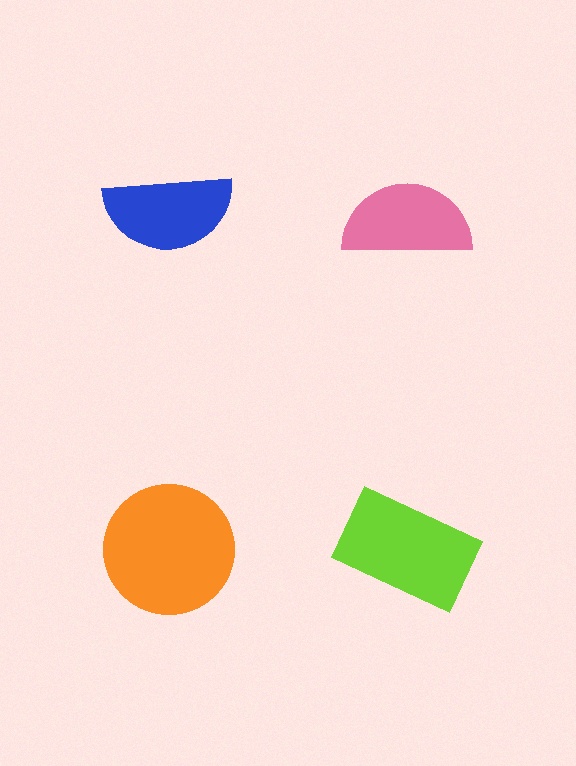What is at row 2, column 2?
A lime rectangle.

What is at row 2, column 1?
An orange circle.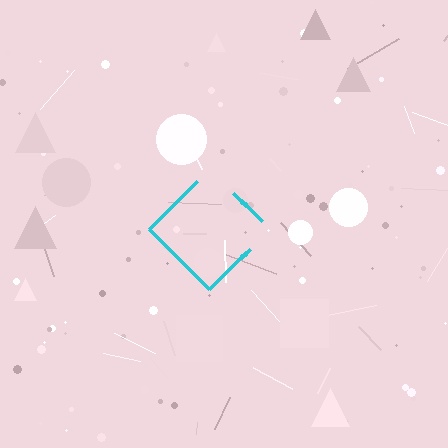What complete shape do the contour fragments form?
The contour fragments form a diamond.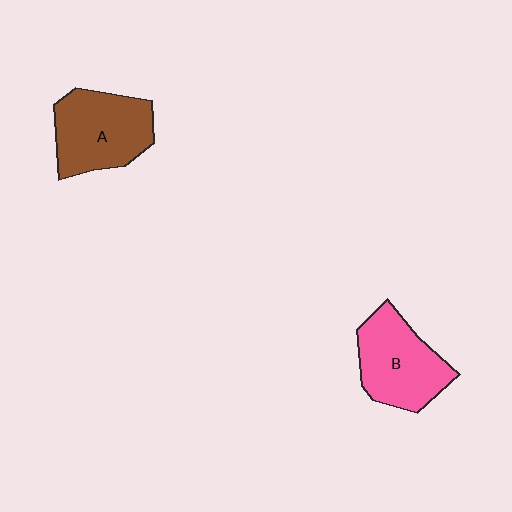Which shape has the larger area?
Shape A (brown).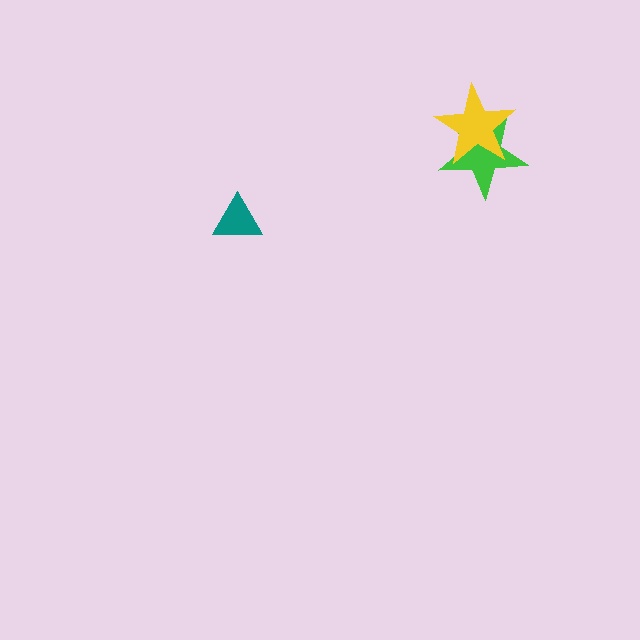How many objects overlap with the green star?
1 object overlaps with the green star.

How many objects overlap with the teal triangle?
0 objects overlap with the teal triangle.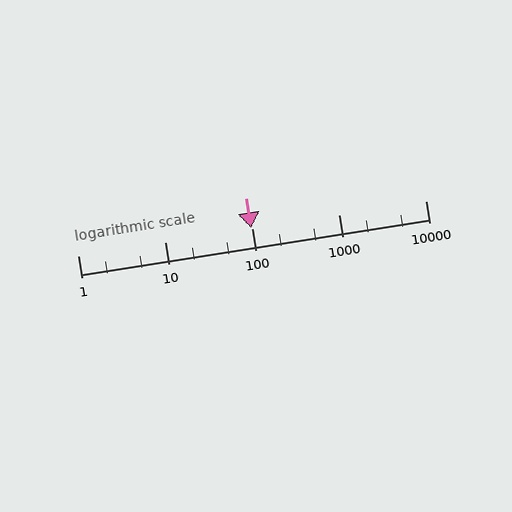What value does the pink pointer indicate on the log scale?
The pointer indicates approximately 98.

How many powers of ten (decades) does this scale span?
The scale spans 4 decades, from 1 to 10000.